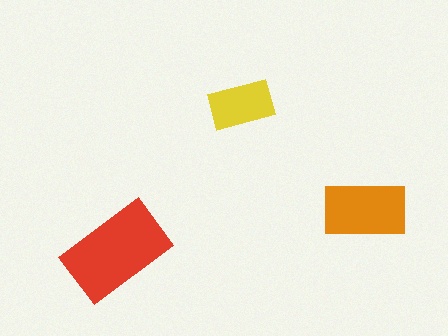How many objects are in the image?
There are 3 objects in the image.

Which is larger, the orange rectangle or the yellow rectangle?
The orange one.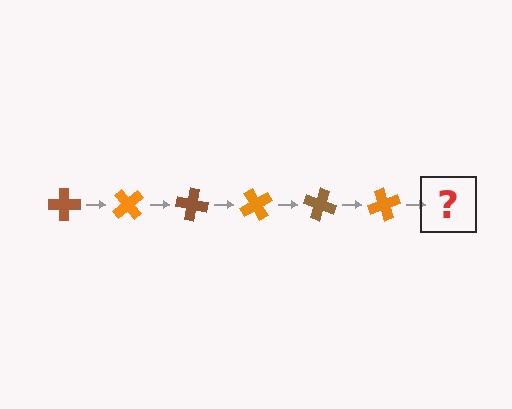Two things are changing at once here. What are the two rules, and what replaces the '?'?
The two rules are that it rotates 50 degrees each step and the color cycles through brown and orange. The '?' should be a brown cross, rotated 300 degrees from the start.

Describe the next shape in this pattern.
It should be a brown cross, rotated 300 degrees from the start.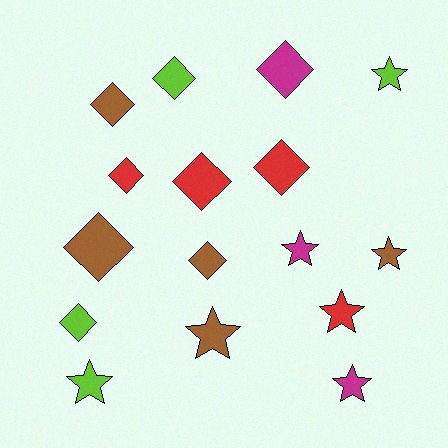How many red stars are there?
There is 1 red star.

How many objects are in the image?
There are 16 objects.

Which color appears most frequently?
Brown, with 5 objects.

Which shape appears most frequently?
Diamond, with 9 objects.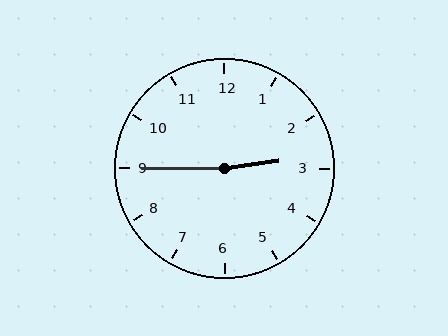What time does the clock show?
2:45.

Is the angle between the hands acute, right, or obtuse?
It is obtuse.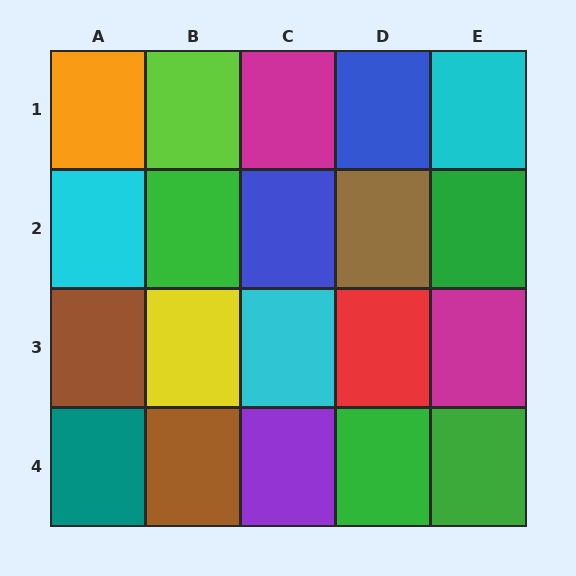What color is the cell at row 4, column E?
Green.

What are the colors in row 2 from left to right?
Cyan, green, blue, brown, green.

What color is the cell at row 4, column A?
Teal.